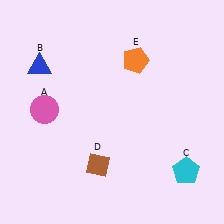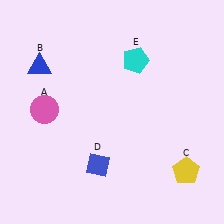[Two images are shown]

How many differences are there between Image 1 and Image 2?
There are 3 differences between the two images.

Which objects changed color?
C changed from cyan to yellow. D changed from brown to blue. E changed from orange to cyan.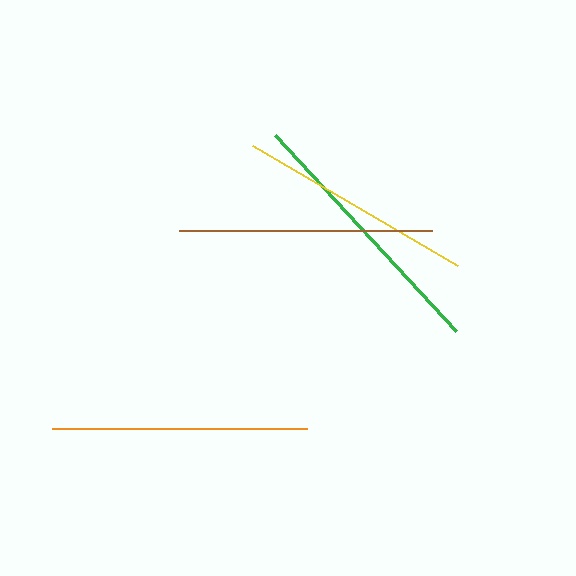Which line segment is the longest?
The green line is the longest at approximately 267 pixels.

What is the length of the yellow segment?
The yellow segment is approximately 238 pixels long.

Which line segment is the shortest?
The yellow line is the shortest at approximately 238 pixels.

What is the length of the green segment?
The green segment is approximately 267 pixels long.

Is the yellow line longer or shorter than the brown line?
The brown line is longer than the yellow line.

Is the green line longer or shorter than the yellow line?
The green line is longer than the yellow line.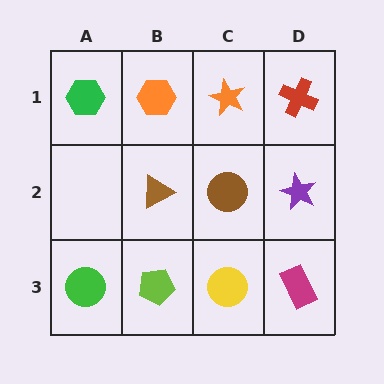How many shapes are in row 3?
4 shapes.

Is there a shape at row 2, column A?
No, that cell is empty.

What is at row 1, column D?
A red cross.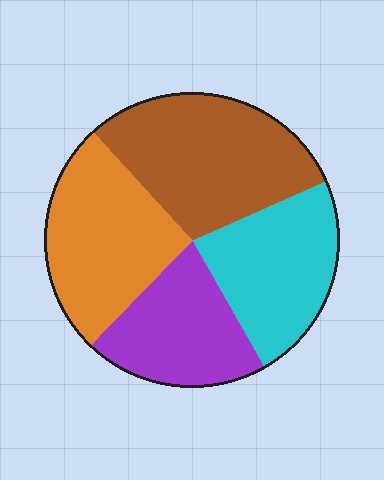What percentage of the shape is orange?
Orange covers around 25% of the shape.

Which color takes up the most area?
Brown, at roughly 30%.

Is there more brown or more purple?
Brown.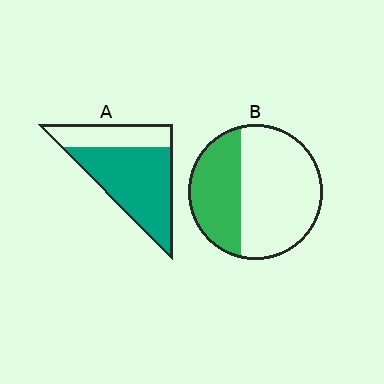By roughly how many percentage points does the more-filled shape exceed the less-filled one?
By roughly 35 percentage points (A over B).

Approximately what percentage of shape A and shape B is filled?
A is approximately 70% and B is approximately 35%.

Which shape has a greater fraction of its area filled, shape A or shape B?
Shape A.